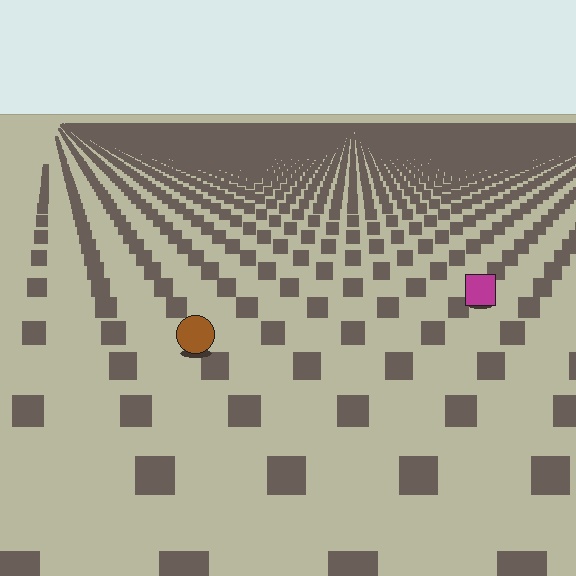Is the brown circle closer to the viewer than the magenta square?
Yes. The brown circle is closer — you can tell from the texture gradient: the ground texture is coarser near it.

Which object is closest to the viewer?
The brown circle is closest. The texture marks near it are larger and more spread out.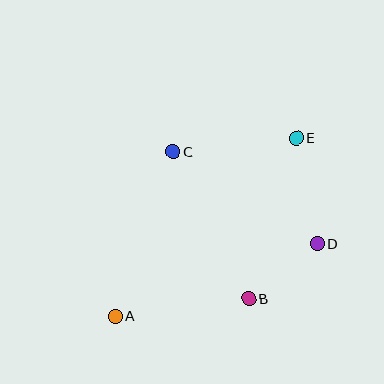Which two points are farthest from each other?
Points A and E are farthest from each other.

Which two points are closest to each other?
Points B and D are closest to each other.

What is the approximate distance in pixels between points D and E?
The distance between D and E is approximately 108 pixels.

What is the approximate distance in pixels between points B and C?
The distance between B and C is approximately 165 pixels.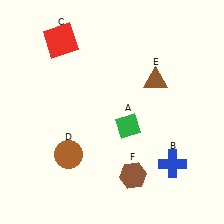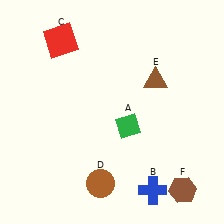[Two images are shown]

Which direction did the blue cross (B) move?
The blue cross (B) moved down.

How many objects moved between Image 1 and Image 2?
3 objects moved between the two images.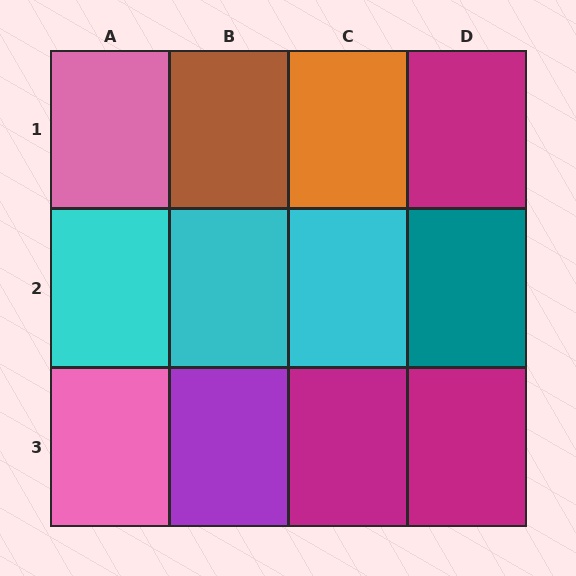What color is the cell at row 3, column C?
Magenta.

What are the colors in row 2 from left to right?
Cyan, cyan, cyan, teal.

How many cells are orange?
1 cell is orange.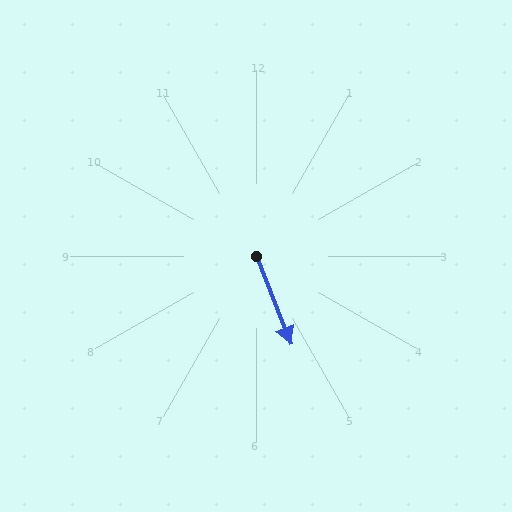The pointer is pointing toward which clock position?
Roughly 5 o'clock.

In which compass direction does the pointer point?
South.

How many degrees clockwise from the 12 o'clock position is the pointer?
Approximately 158 degrees.